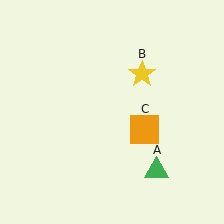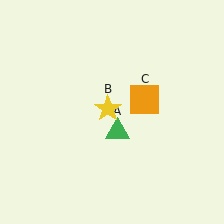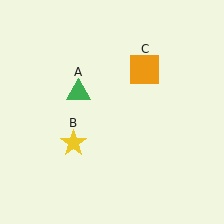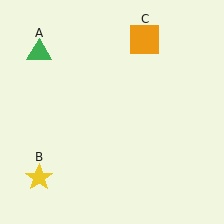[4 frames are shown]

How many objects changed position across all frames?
3 objects changed position: green triangle (object A), yellow star (object B), orange square (object C).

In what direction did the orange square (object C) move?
The orange square (object C) moved up.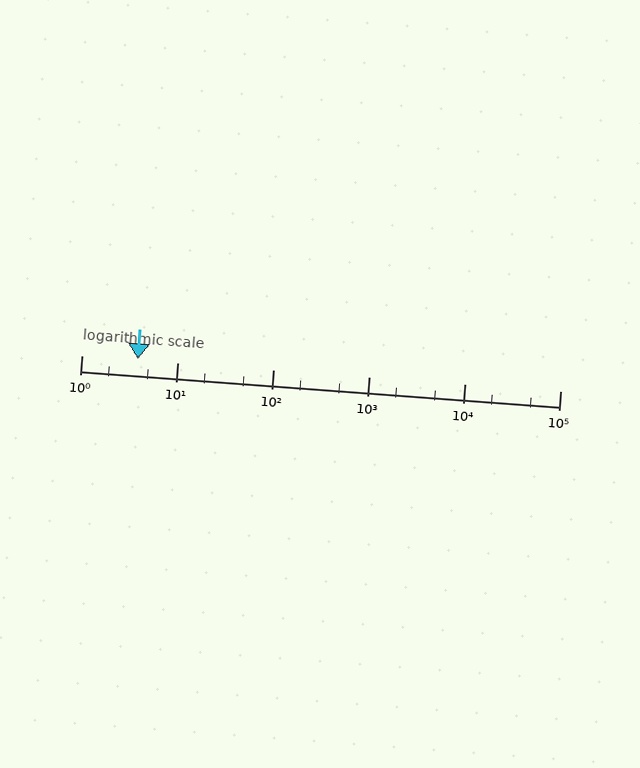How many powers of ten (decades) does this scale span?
The scale spans 5 decades, from 1 to 100000.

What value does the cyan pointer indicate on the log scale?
The pointer indicates approximately 3.9.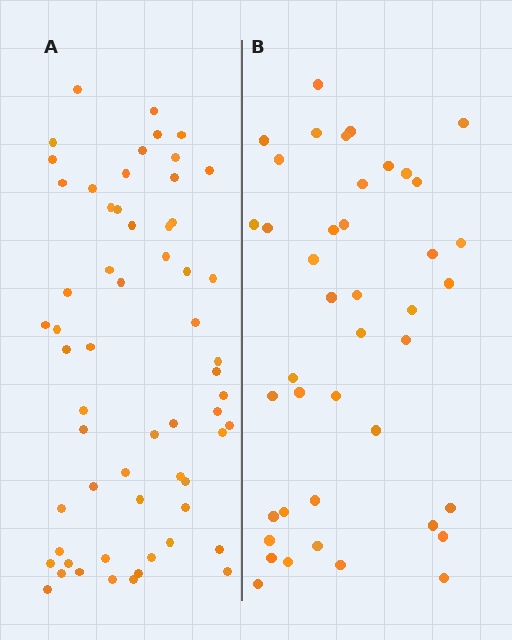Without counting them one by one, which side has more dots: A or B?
Region A (the left region) has more dots.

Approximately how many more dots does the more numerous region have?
Region A has approximately 20 more dots than region B.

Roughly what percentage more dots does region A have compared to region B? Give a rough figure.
About 45% more.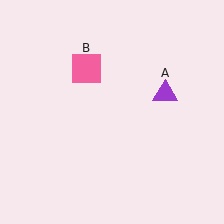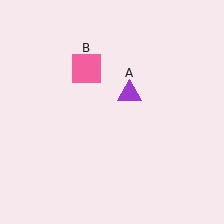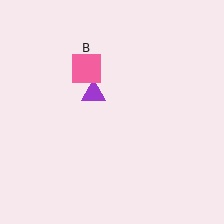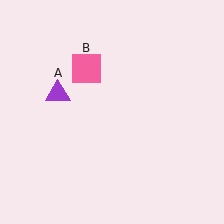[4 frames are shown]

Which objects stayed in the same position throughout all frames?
Pink square (object B) remained stationary.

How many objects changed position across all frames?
1 object changed position: purple triangle (object A).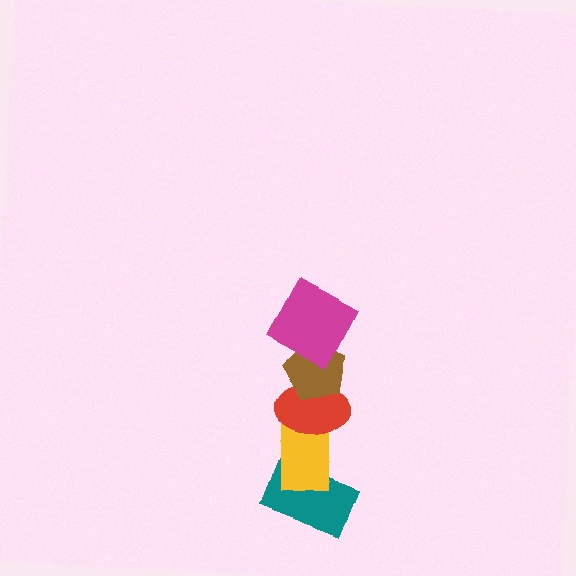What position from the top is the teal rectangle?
The teal rectangle is 5th from the top.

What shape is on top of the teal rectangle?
The yellow rectangle is on top of the teal rectangle.